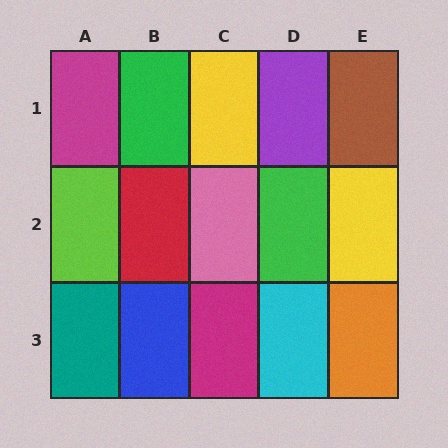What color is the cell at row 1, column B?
Green.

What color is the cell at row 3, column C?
Magenta.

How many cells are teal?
1 cell is teal.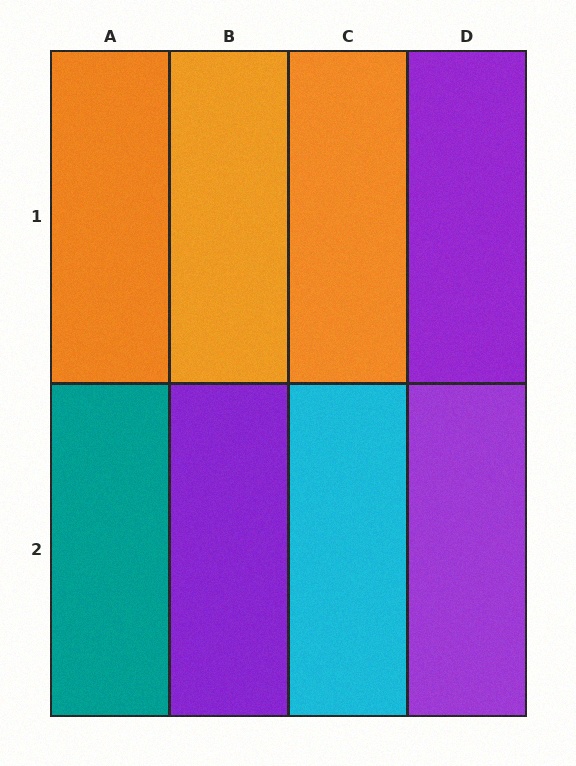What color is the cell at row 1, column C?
Orange.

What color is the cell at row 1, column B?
Orange.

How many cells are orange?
3 cells are orange.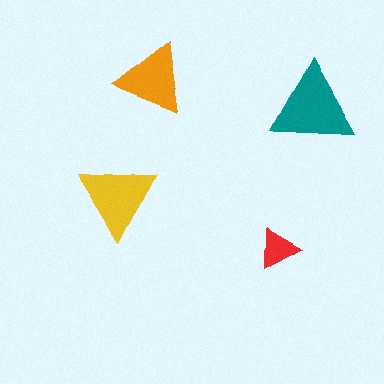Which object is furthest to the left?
The yellow triangle is leftmost.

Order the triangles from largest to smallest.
the teal one, the yellow one, the orange one, the red one.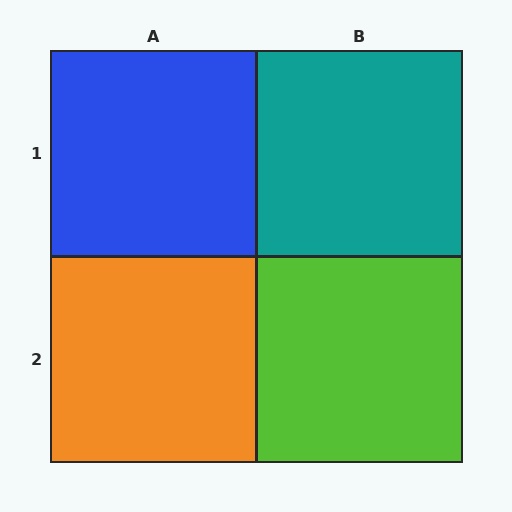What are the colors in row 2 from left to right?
Orange, lime.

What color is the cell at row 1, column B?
Teal.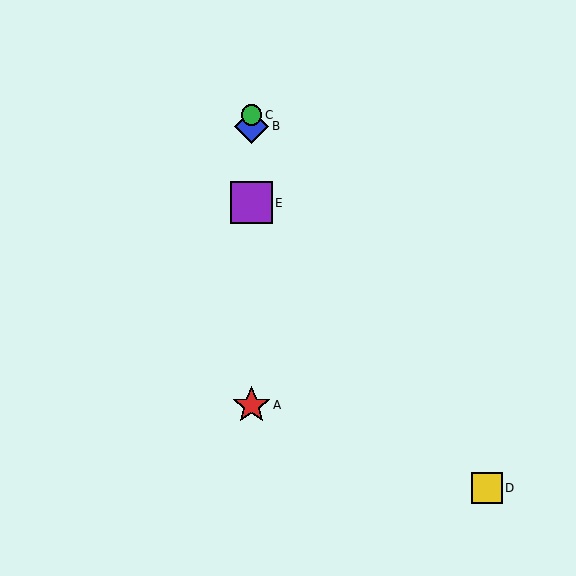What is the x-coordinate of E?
Object E is at x≈251.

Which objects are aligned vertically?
Objects A, B, C, E are aligned vertically.